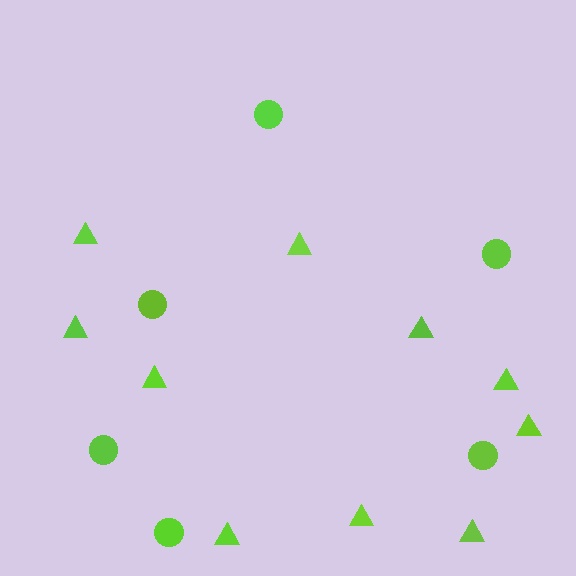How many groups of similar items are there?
There are 2 groups: one group of circles (6) and one group of triangles (10).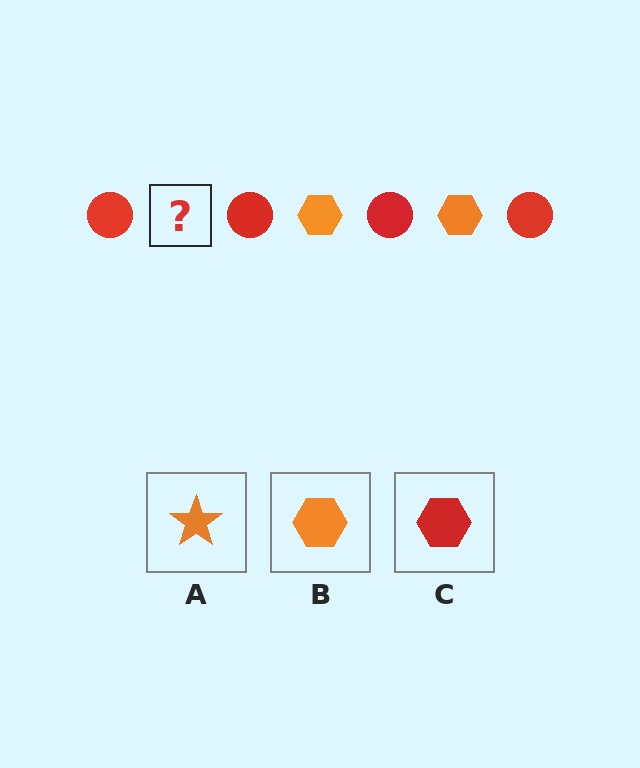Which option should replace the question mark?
Option B.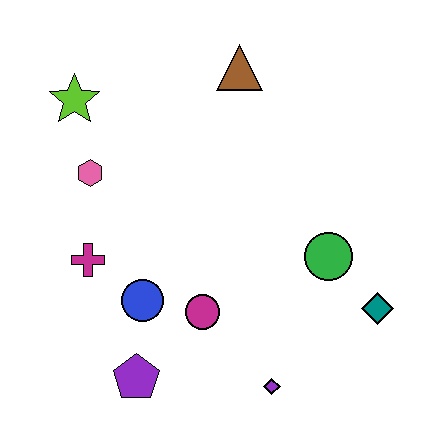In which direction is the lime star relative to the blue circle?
The lime star is above the blue circle.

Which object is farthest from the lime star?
The teal diamond is farthest from the lime star.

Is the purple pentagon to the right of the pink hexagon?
Yes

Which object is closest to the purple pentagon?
The blue circle is closest to the purple pentagon.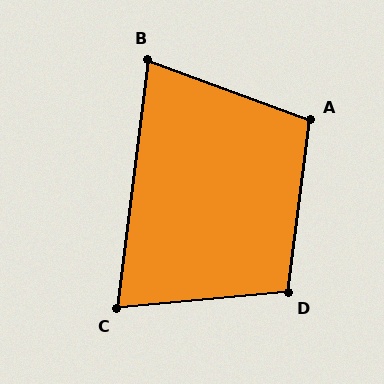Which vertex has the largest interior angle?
D, at approximately 103 degrees.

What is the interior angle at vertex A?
Approximately 103 degrees (obtuse).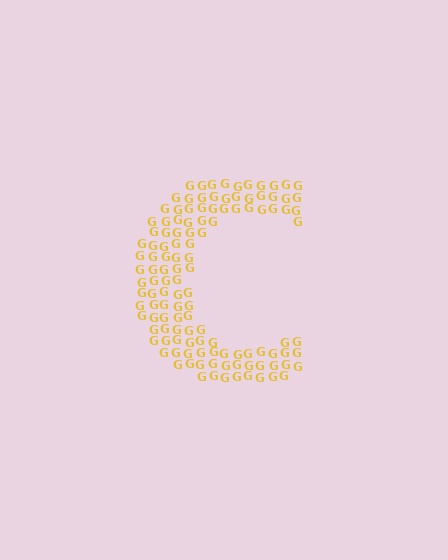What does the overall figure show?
The overall figure shows the letter C.